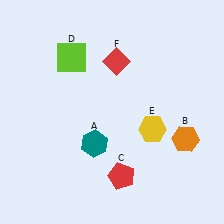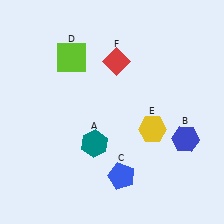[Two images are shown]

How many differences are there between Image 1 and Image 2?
There are 2 differences between the two images.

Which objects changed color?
B changed from orange to blue. C changed from red to blue.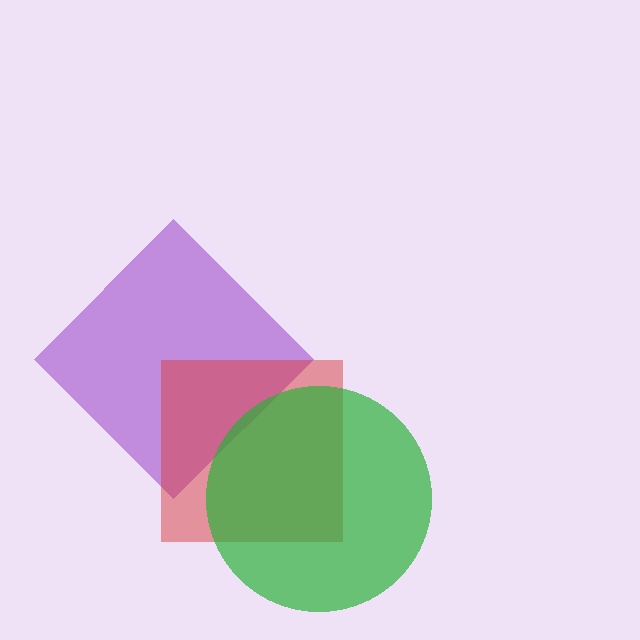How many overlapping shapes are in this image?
There are 3 overlapping shapes in the image.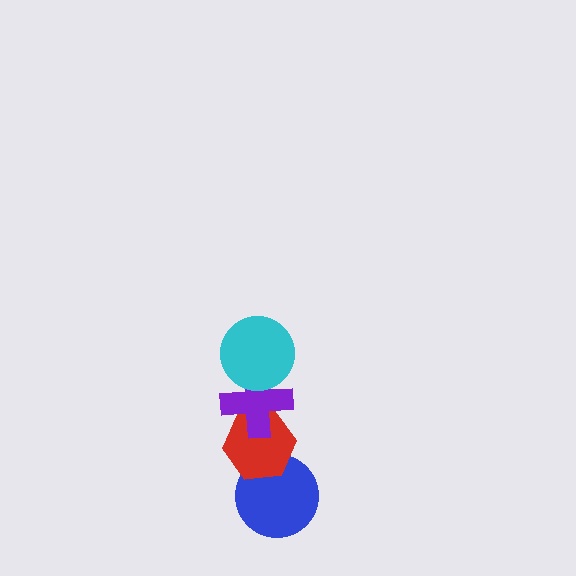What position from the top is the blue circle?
The blue circle is 4th from the top.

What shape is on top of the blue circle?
The red hexagon is on top of the blue circle.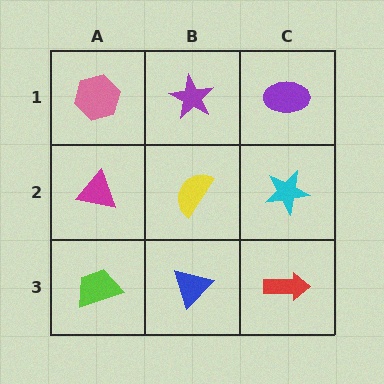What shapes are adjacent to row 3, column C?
A cyan star (row 2, column C), a blue triangle (row 3, column B).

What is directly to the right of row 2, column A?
A yellow semicircle.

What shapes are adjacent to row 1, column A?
A magenta triangle (row 2, column A), a purple star (row 1, column B).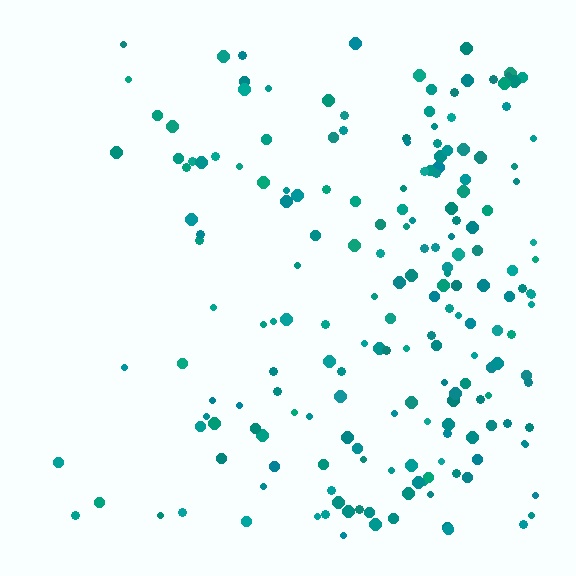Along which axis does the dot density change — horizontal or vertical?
Horizontal.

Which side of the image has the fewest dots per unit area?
The left.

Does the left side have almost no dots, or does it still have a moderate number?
Still a moderate number, just noticeably fewer than the right.